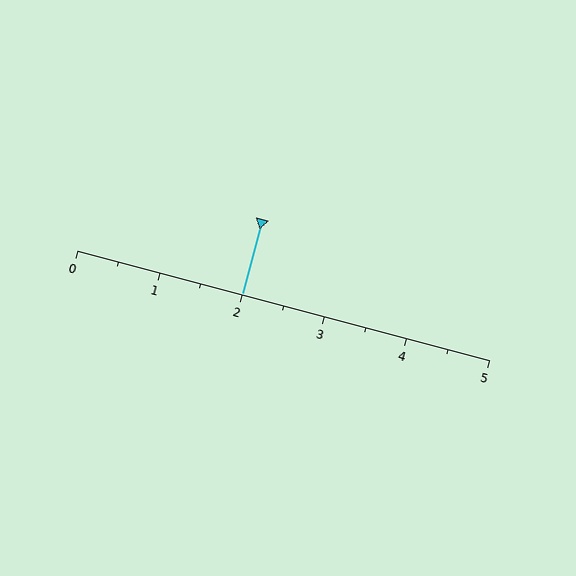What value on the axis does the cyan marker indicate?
The marker indicates approximately 2.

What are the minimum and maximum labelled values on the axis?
The axis runs from 0 to 5.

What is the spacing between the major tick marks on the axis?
The major ticks are spaced 1 apart.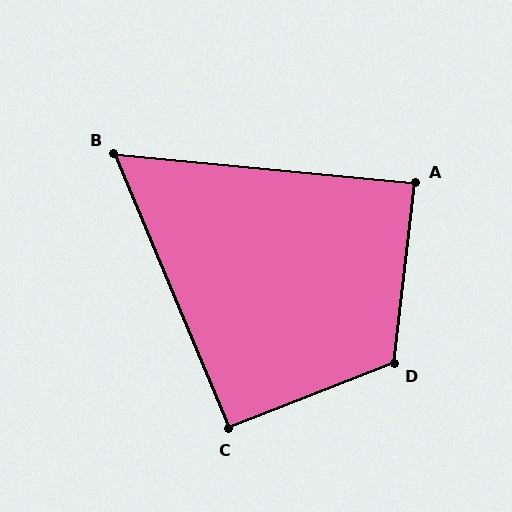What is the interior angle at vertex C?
Approximately 91 degrees (approximately right).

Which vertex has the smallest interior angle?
B, at approximately 62 degrees.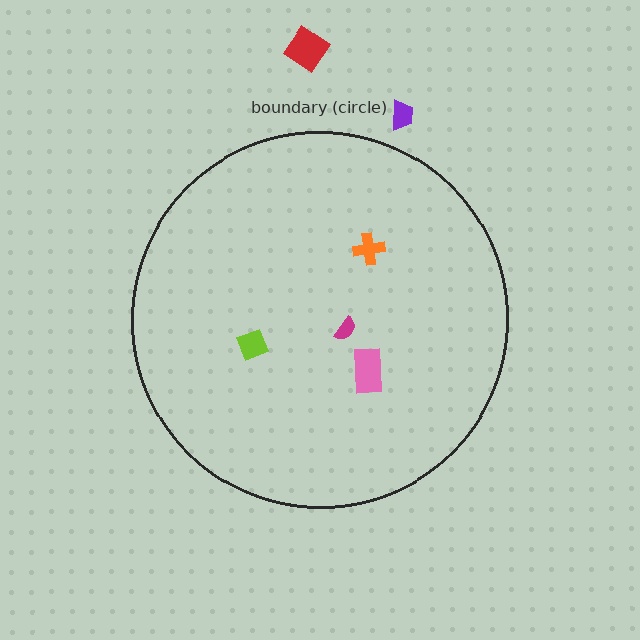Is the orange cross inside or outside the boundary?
Inside.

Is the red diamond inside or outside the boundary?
Outside.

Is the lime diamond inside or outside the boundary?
Inside.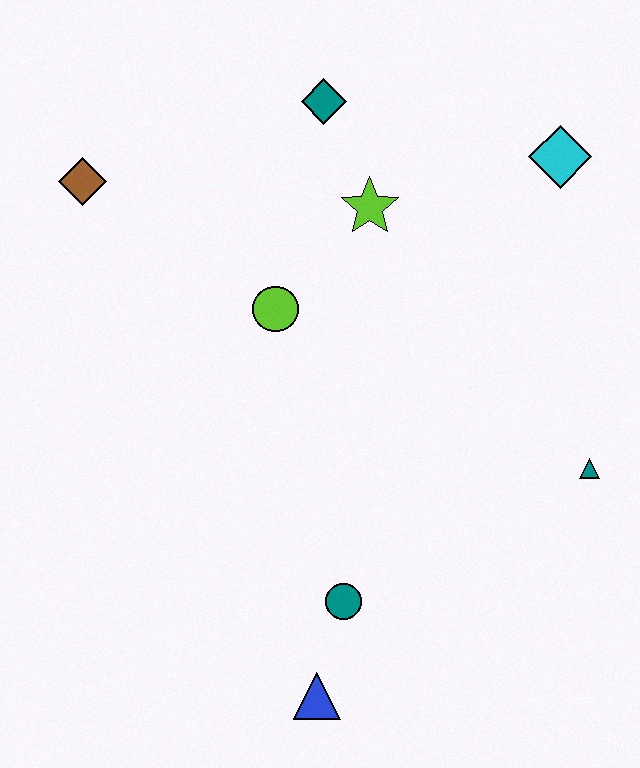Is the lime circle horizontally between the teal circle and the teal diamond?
No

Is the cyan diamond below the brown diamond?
No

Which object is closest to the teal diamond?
The lime star is closest to the teal diamond.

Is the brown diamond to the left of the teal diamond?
Yes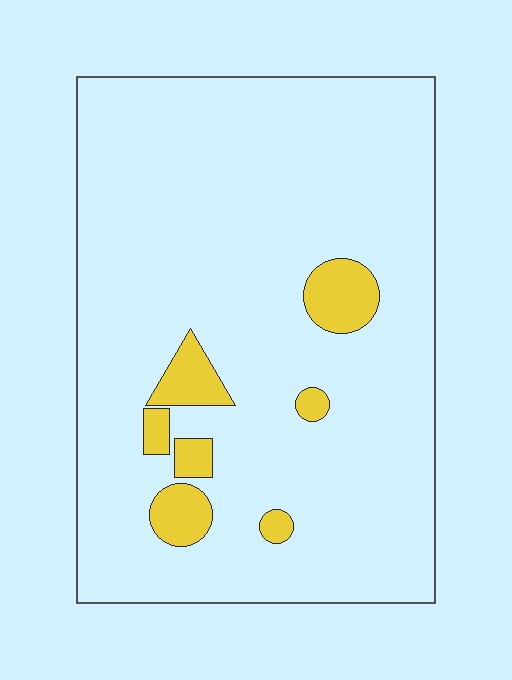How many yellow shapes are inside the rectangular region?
7.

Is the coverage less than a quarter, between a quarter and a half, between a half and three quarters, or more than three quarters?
Less than a quarter.